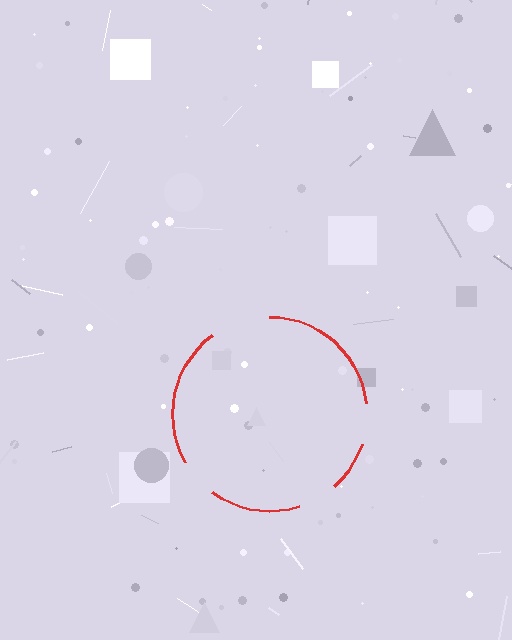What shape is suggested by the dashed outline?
The dashed outline suggests a circle.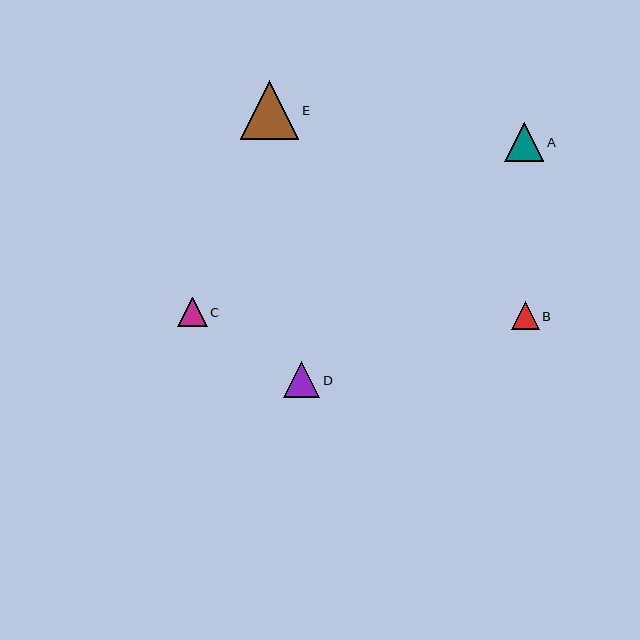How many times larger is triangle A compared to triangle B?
Triangle A is approximately 1.4 times the size of triangle B.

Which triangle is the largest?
Triangle E is the largest with a size of approximately 58 pixels.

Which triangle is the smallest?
Triangle B is the smallest with a size of approximately 28 pixels.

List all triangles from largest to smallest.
From largest to smallest: E, A, D, C, B.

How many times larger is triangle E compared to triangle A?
Triangle E is approximately 1.5 times the size of triangle A.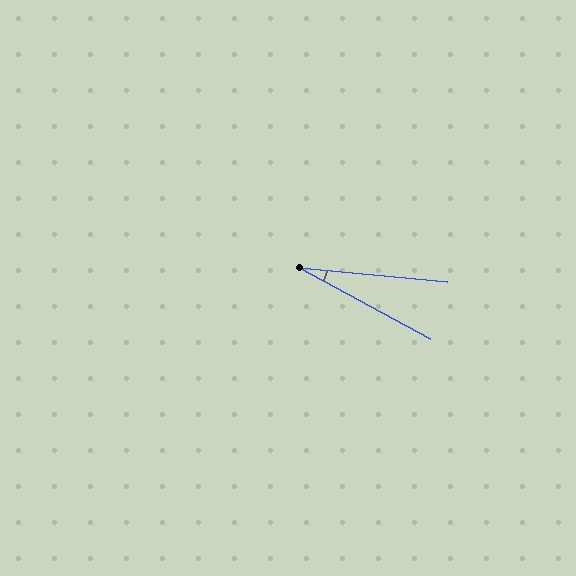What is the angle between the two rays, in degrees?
Approximately 23 degrees.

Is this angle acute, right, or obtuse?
It is acute.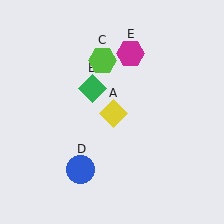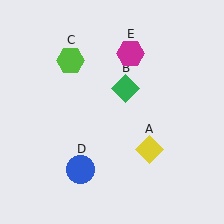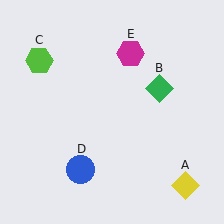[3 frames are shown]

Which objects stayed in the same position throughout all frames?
Blue circle (object D) and magenta hexagon (object E) remained stationary.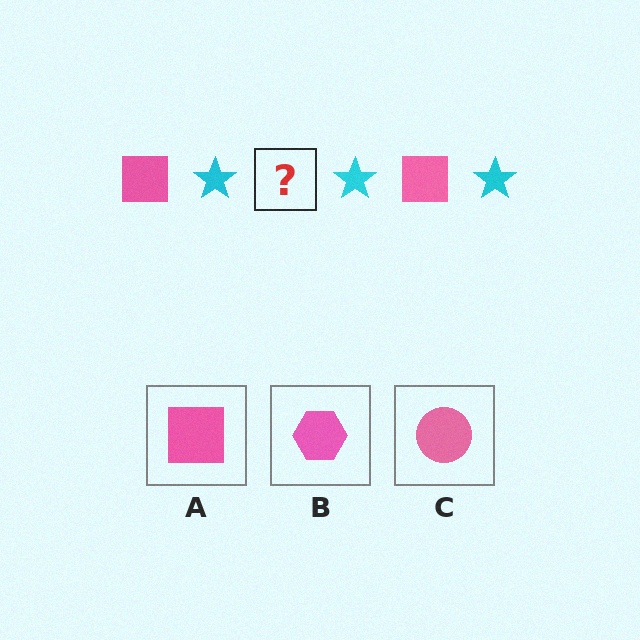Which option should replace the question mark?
Option A.